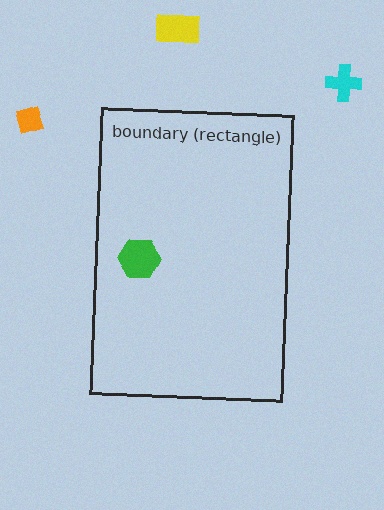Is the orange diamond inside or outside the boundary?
Outside.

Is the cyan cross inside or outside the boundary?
Outside.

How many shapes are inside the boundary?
1 inside, 3 outside.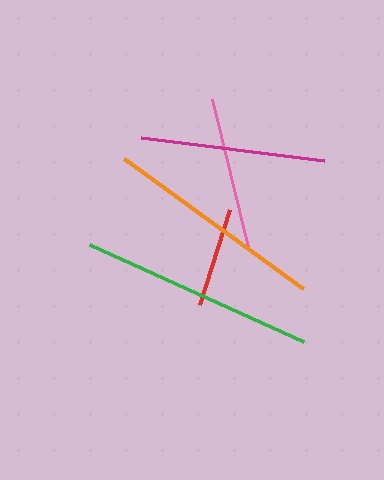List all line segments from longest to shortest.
From longest to shortest: green, orange, magenta, pink, red.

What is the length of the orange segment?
The orange segment is approximately 221 pixels long.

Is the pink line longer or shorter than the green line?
The green line is longer than the pink line.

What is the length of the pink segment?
The pink segment is approximately 152 pixels long.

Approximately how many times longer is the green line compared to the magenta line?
The green line is approximately 1.3 times the length of the magenta line.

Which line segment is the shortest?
The red line is the shortest at approximately 99 pixels.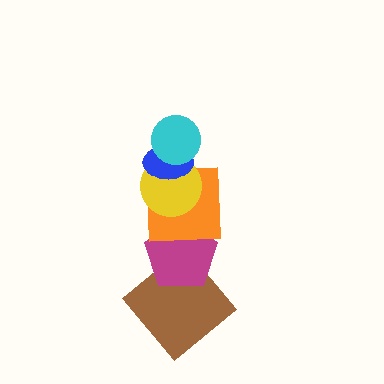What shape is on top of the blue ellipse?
The cyan circle is on top of the blue ellipse.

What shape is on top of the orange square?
The yellow circle is on top of the orange square.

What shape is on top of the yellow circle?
The blue ellipse is on top of the yellow circle.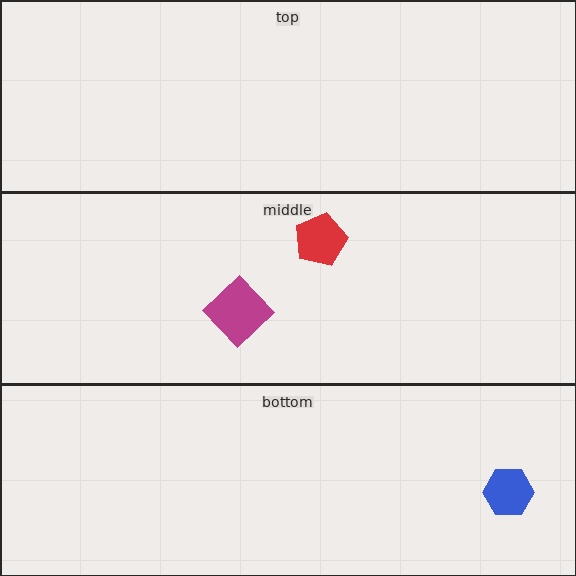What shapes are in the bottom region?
The blue hexagon.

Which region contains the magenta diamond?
The middle region.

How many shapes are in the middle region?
2.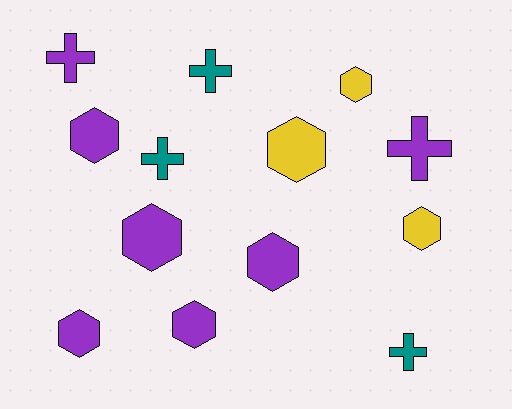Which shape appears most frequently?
Hexagon, with 8 objects.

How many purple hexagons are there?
There are 5 purple hexagons.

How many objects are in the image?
There are 13 objects.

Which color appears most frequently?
Purple, with 7 objects.